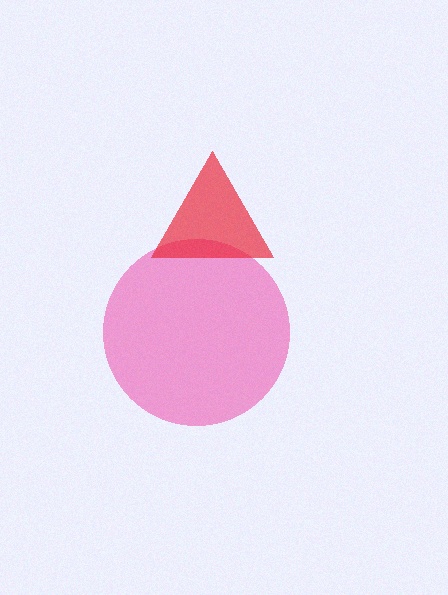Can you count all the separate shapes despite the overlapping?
Yes, there are 2 separate shapes.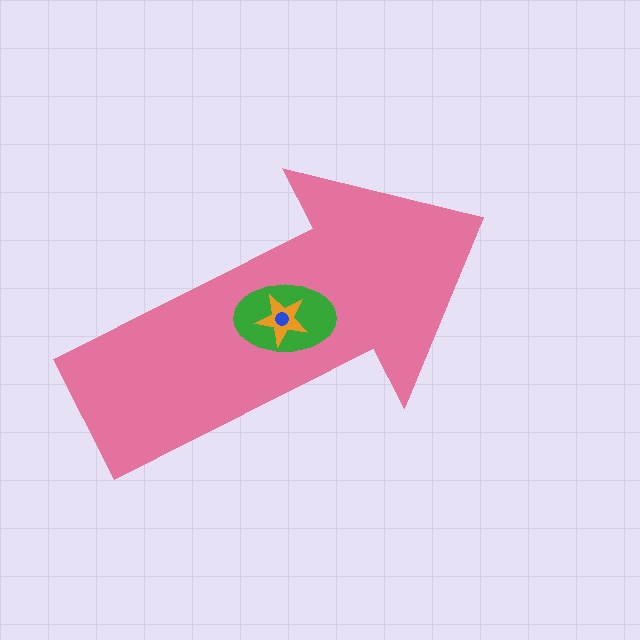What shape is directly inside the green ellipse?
The orange star.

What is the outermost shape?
The pink arrow.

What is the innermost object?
The blue circle.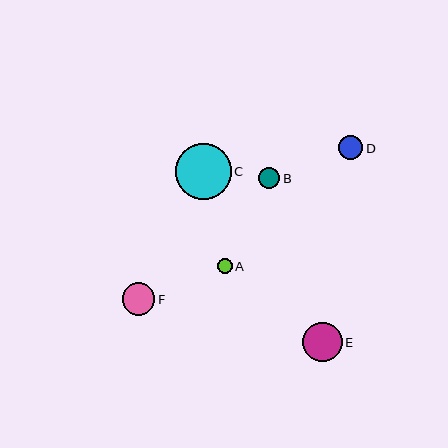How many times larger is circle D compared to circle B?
Circle D is approximately 1.1 times the size of circle B.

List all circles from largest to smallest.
From largest to smallest: C, E, F, D, B, A.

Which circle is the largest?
Circle C is the largest with a size of approximately 56 pixels.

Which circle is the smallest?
Circle A is the smallest with a size of approximately 15 pixels.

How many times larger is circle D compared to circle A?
Circle D is approximately 1.5 times the size of circle A.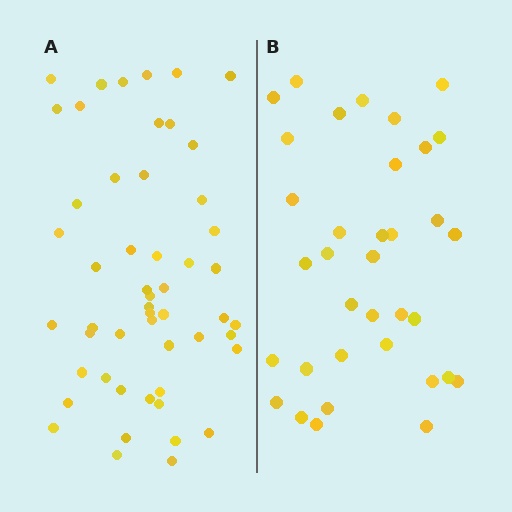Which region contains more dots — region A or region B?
Region A (the left region) has more dots.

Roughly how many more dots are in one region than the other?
Region A has approximately 15 more dots than region B.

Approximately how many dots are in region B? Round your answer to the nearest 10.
About 40 dots. (The exact count is 35, which rounds to 40.)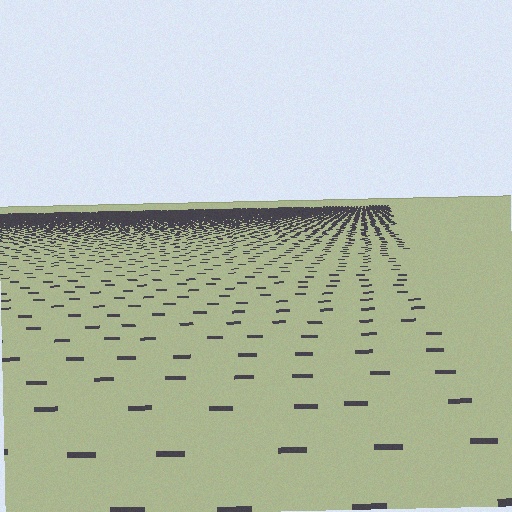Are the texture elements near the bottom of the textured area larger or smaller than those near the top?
Larger. Near the bottom, elements are closer to the viewer and appear at a bigger on-screen size.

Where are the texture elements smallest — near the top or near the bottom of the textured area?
Near the top.